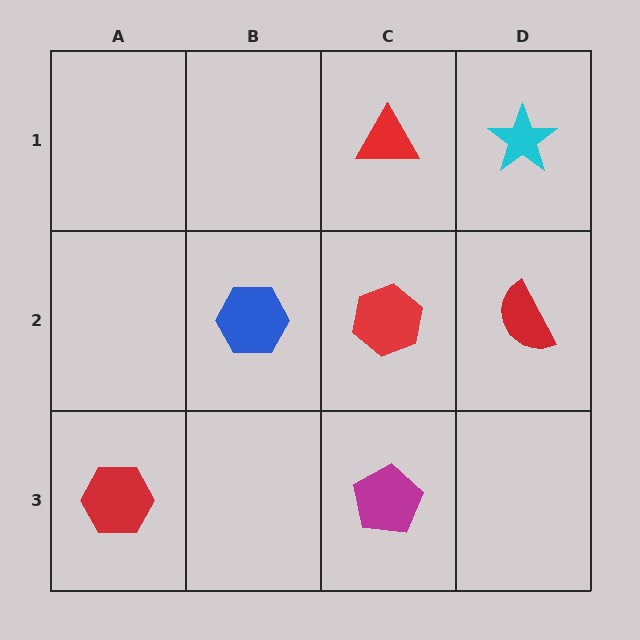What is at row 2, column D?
A red semicircle.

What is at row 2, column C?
A red hexagon.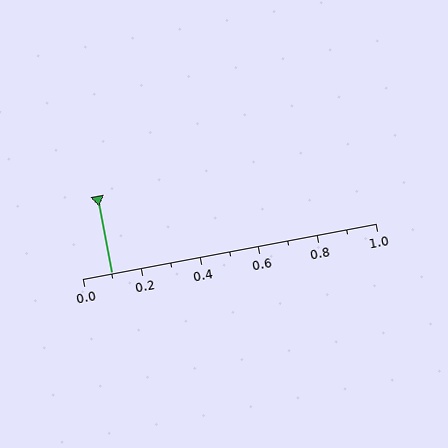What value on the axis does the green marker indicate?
The marker indicates approximately 0.1.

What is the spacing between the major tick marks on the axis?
The major ticks are spaced 0.2 apart.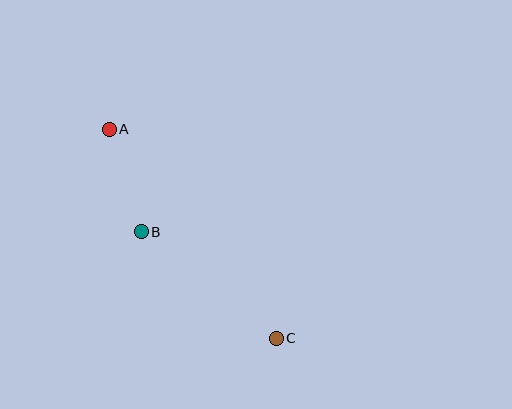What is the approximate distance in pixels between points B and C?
The distance between B and C is approximately 172 pixels.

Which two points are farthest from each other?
Points A and C are farthest from each other.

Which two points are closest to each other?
Points A and B are closest to each other.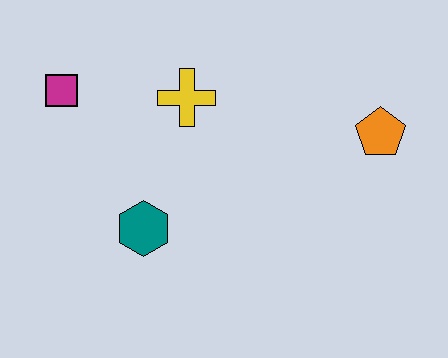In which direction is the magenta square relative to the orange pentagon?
The magenta square is to the left of the orange pentagon.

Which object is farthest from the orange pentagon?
The magenta square is farthest from the orange pentagon.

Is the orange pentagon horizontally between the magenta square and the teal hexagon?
No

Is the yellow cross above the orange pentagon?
Yes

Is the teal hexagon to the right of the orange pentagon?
No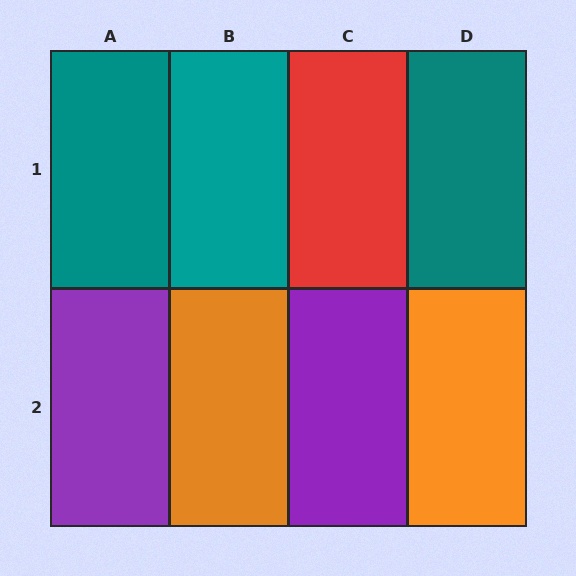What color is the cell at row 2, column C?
Purple.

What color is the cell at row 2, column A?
Purple.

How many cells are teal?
3 cells are teal.